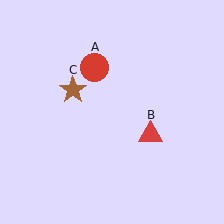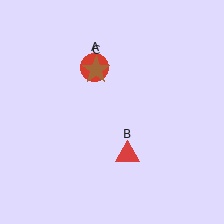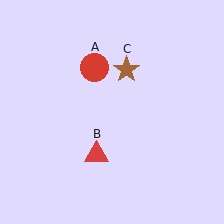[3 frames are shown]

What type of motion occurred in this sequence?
The red triangle (object B), brown star (object C) rotated clockwise around the center of the scene.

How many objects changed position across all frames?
2 objects changed position: red triangle (object B), brown star (object C).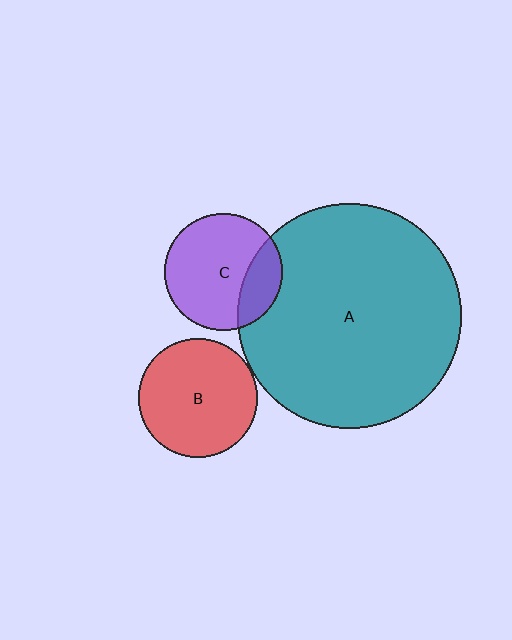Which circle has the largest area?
Circle A (teal).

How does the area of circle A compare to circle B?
Approximately 3.5 times.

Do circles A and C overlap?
Yes.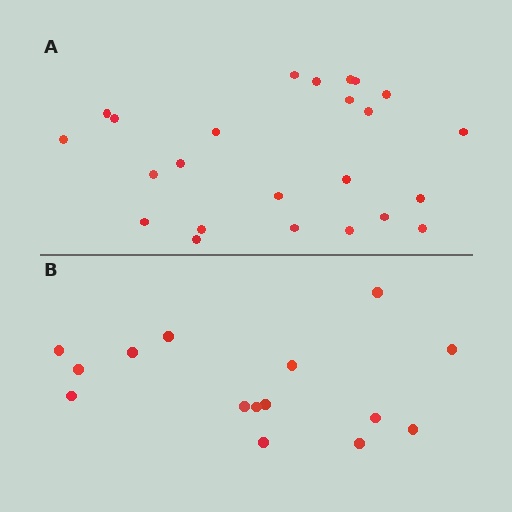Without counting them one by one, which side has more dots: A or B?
Region A (the top region) has more dots.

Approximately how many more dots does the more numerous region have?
Region A has roughly 8 or so more dots than region B.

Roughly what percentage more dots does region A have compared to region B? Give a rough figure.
About 60% more.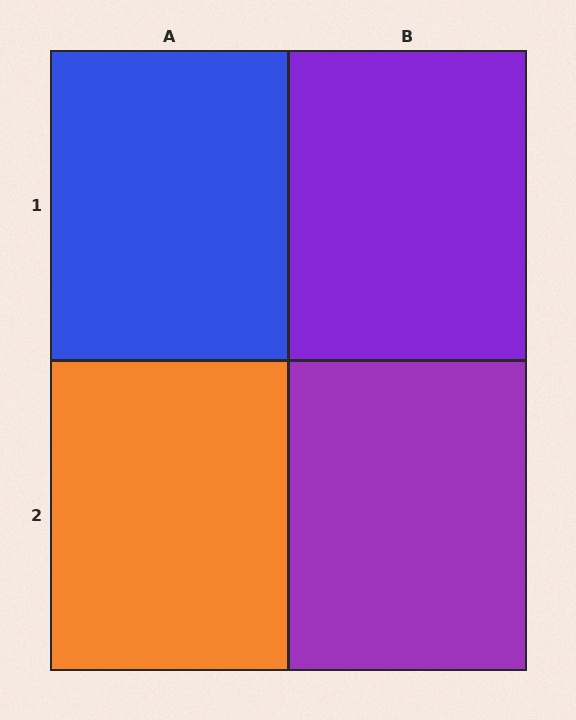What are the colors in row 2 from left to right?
Orange, purple.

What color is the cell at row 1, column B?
Purple.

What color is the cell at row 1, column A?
Blue.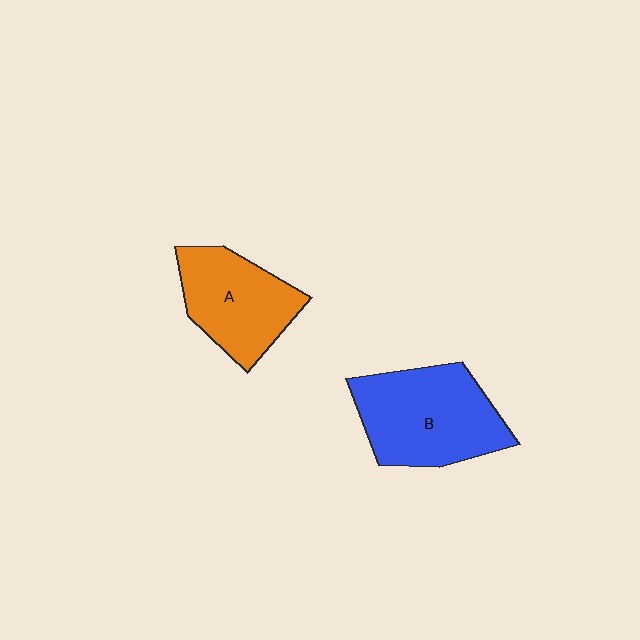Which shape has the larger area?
Shape B (blue).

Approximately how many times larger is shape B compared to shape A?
Approximately 1.3 times.